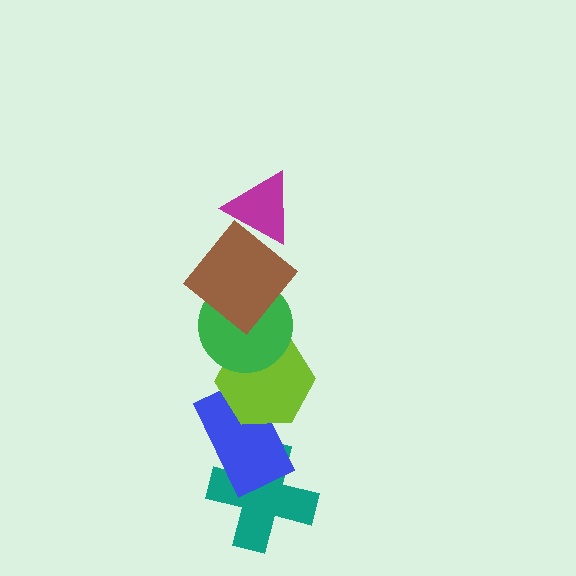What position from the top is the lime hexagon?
The lime hexagon is 4th from the top.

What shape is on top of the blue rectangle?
The lime hexagon is on top of the blue rectangle.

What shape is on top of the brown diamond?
The magenta triangle is on top of the brown diamond.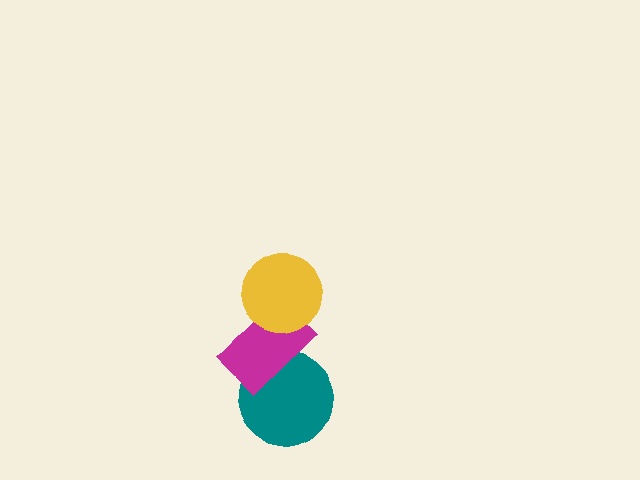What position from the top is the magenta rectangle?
The magenta rectangle is 2nd from the top.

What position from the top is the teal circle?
The teal circle is 3rd from the top.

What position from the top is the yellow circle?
The yellow circle is 1st from the top.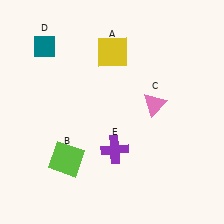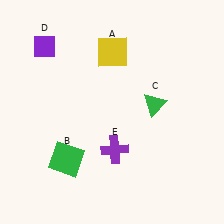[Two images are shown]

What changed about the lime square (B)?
In Image 1, B is lime. In Image 2, it changed to green.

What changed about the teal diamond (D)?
In Image 1, D is teal. In Image 2, it changed to purple.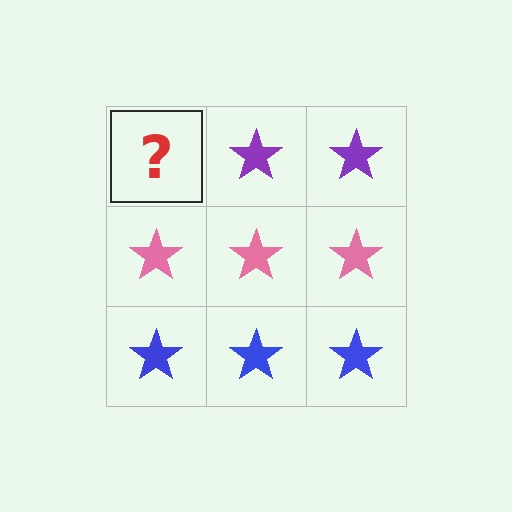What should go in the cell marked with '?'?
The missing cell should contain a purple star.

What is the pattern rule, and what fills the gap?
The rule is that each row has a consistent color. The gap should be filled with a purple star.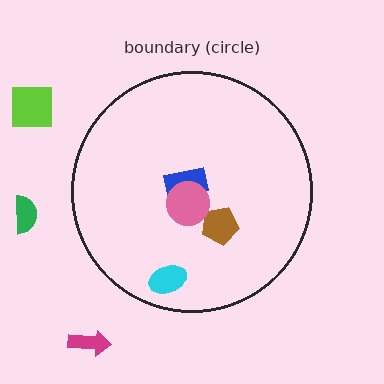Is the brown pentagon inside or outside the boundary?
Inside.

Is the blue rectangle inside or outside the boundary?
Inside.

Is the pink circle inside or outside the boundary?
Inside.